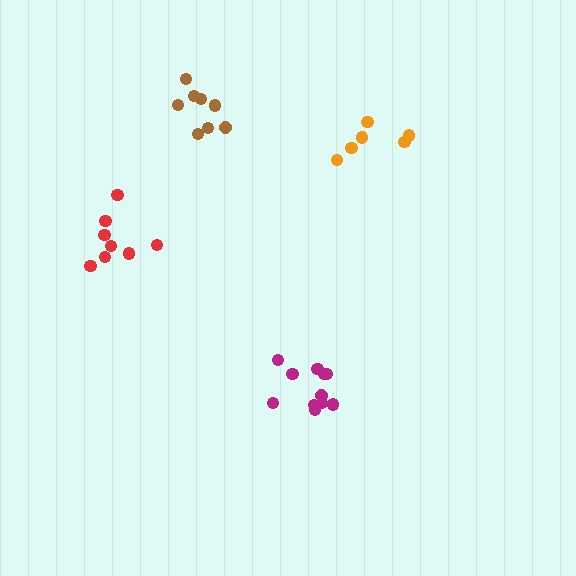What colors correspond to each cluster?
The clusters are colored: magenta, red, brown, orange.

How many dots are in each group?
Group 1: 11 dots, Group 2: 8 dots, Group 3: 8 dots, Group 4: 6 dots (33 total).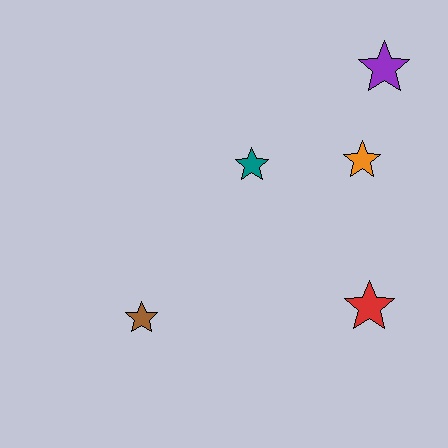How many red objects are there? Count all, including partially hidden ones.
There is 1 red object.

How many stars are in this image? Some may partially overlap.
There are 5 stars.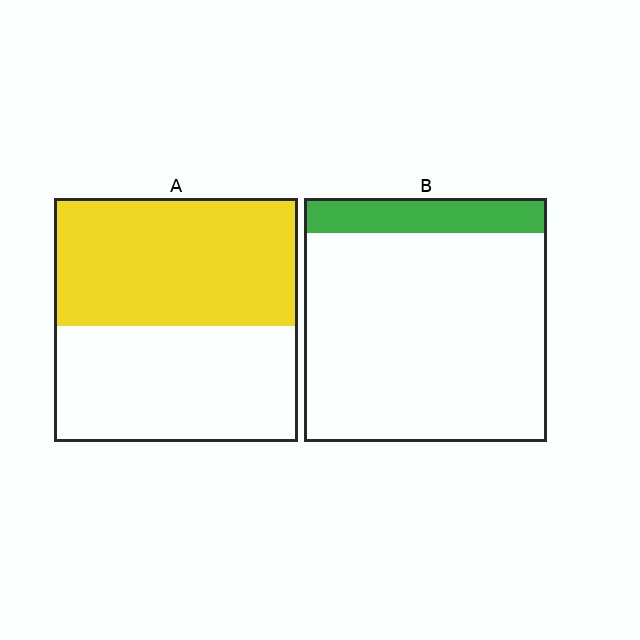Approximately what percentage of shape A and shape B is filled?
A is approximately 50% and B is approximately 15%.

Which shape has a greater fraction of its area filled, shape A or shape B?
Shape A.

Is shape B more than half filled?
No.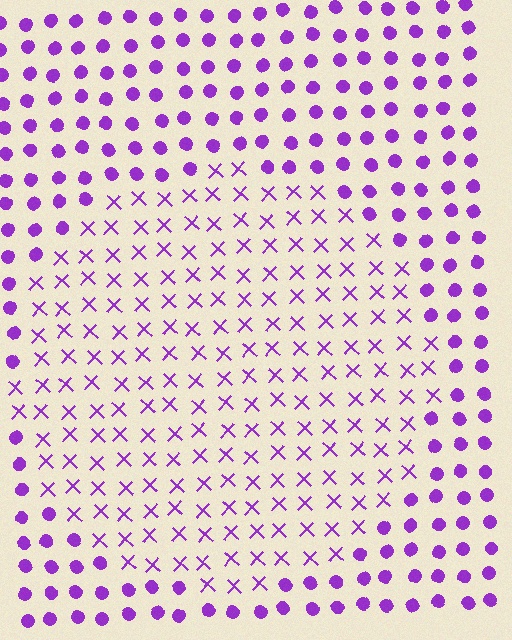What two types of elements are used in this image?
The image uses X marks inside the circle region and circles outside it.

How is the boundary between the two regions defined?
The boundary is defined by a change in element shape: X marks inside vs. circles outside. All elements share the same color and spacing.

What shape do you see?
I see a circle.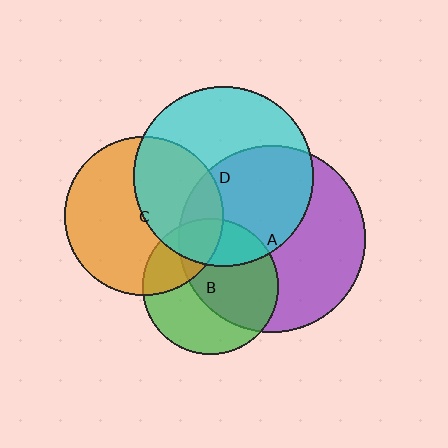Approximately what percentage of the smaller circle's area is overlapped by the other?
Approximately 50%.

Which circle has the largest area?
Circle A (purple).